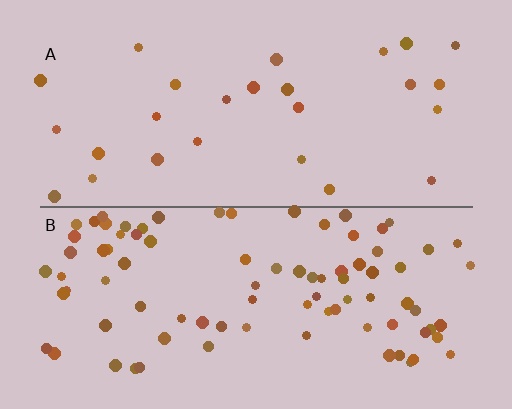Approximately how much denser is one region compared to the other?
Approximately 3.3× — region B over region A.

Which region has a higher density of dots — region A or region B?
B (the bottom).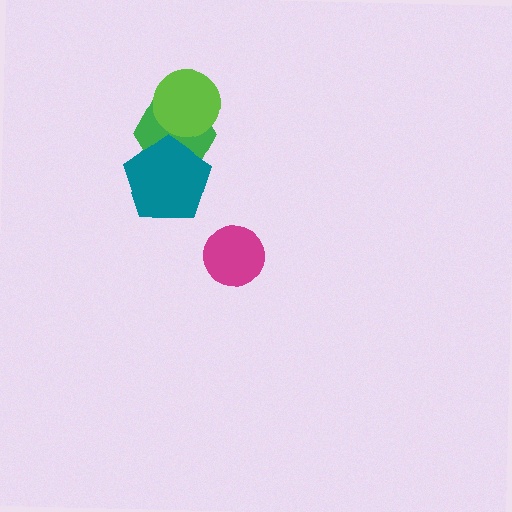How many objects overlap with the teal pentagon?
1 object overlaps with the teal pentagon.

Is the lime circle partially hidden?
No, no other shape covers it.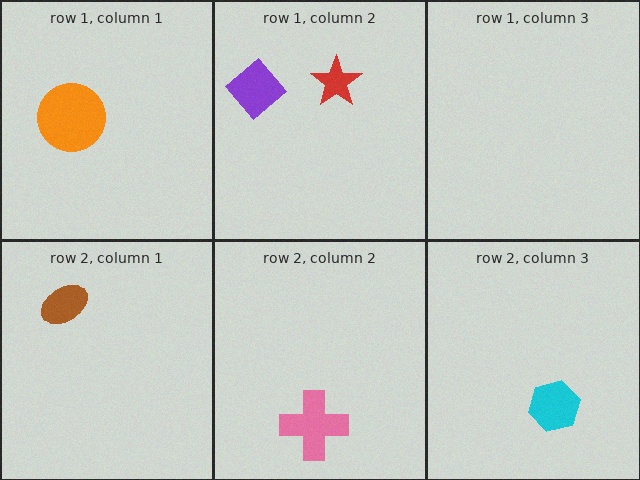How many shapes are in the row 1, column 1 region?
1.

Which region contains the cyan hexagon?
The row 2, column 3 region.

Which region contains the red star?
The row 1, column 2 region.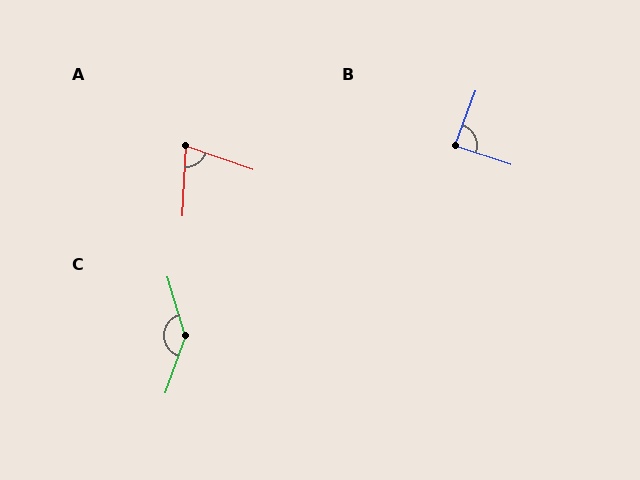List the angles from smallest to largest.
A (74°), B (88°), C (144°).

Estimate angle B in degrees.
Approximately 88 degrees.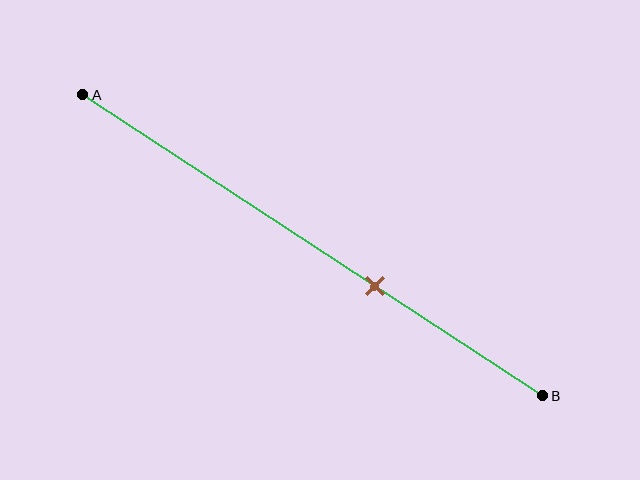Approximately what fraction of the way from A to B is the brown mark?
The brown mark is approximately 65% of the way from A to B.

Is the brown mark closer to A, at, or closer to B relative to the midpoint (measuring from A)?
The brown mark is closer to point B than the midpoint of segment AB.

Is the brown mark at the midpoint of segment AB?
No, the mark is at about 65% from A, not at the 50% midpoint.